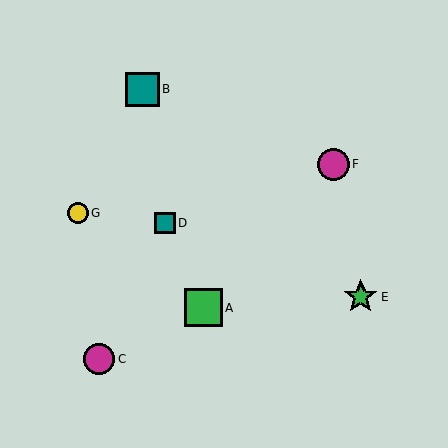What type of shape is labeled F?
Shape F is a magenta circle.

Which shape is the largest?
The green square (labeled A) is the largest.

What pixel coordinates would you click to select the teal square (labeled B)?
Click at (142, 89) to select the teal square B.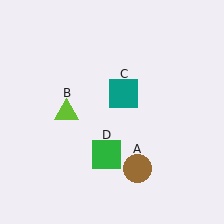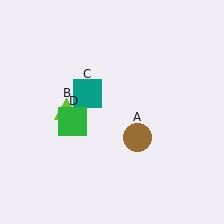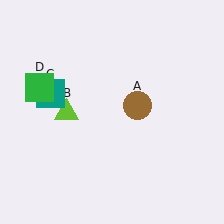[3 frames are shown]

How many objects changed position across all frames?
3 objects changed position: brown circle (object A), teal square (object C), green square (object D).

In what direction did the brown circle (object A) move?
The brown circle (object A) moved up.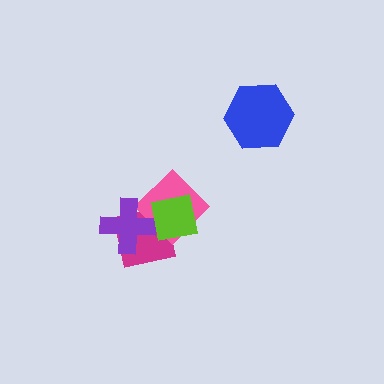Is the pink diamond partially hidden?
Yes, it is partially covered by another shape.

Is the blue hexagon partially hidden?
No, no other shape covers it.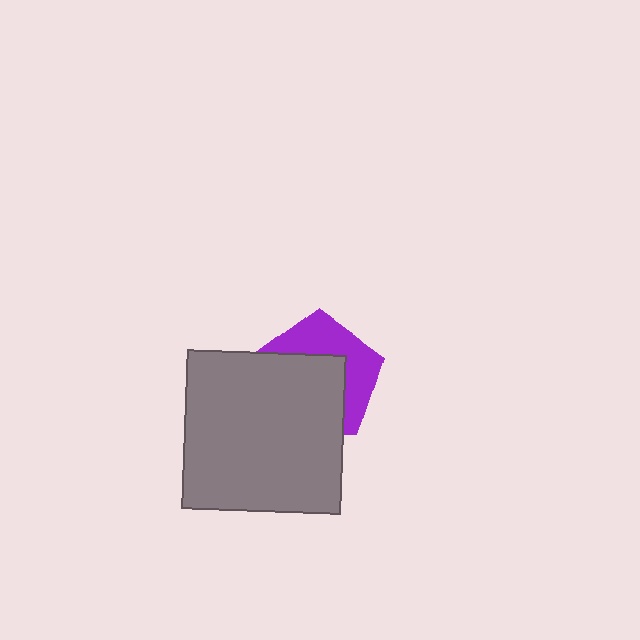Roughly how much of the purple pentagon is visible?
A small part of it is visible (roughly 43%).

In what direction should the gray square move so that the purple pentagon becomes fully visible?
The gray square should move toward the lower-left. That is the shortest direction to clear the overlap and leave the purple pentagon fully visible.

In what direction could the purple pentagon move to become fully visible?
The purple pentagon could move toward the upper-right. That would shift it out from behind the gray square entirely.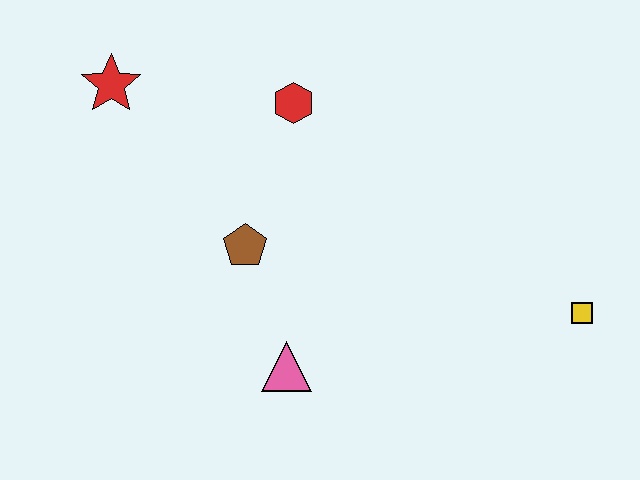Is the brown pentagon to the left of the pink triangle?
Yes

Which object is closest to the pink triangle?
The brown pentagon is closest to the pink triangle.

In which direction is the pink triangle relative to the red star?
The pink triangle is below the red star.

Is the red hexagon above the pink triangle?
Yes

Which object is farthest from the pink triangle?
The red star is farthest from the pink triangle.